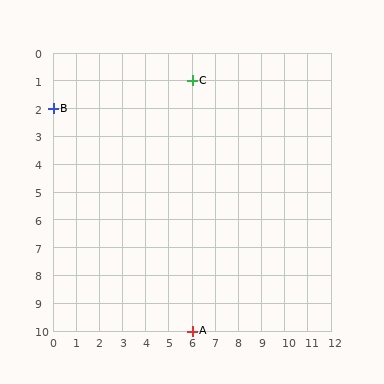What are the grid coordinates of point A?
Point A is at grid coordinates (6, 10).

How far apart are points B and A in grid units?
Points B and A are 6 columns and 8 rows apart (about 10.0 grid units diagonally).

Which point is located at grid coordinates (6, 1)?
Point C is at (6, 1).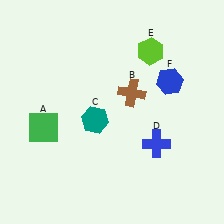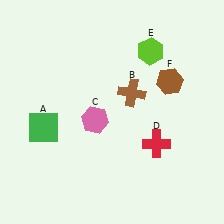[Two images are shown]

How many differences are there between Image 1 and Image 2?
There are 3 differences between the two images.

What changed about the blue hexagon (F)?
In Image 1, F is blue. In Image 2, it changed to brown.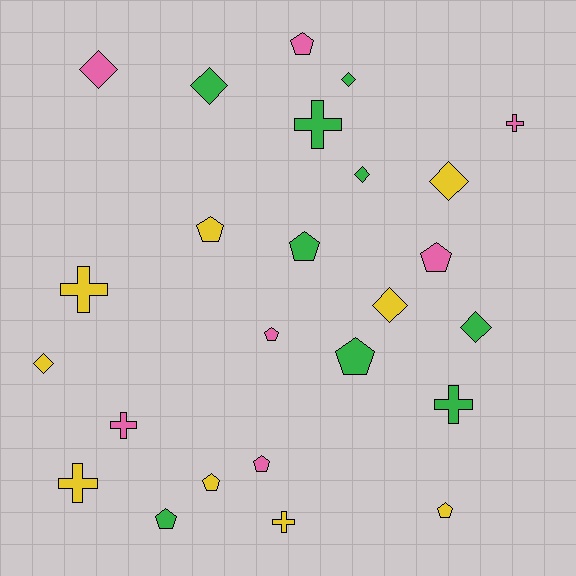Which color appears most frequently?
Yellow, with 9 objects.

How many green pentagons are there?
There are 3 green pentagons.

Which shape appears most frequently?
Pentagon, with 10 objects.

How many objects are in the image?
There are 25 objects.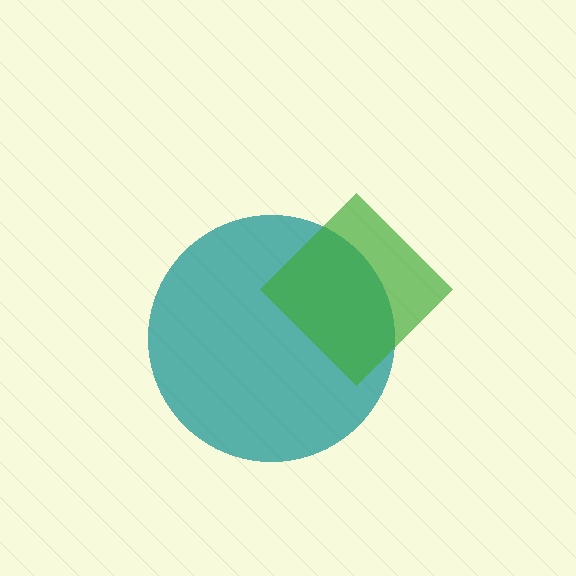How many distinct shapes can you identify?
There are 2 distinct shapes: a teal circle, a green diamond.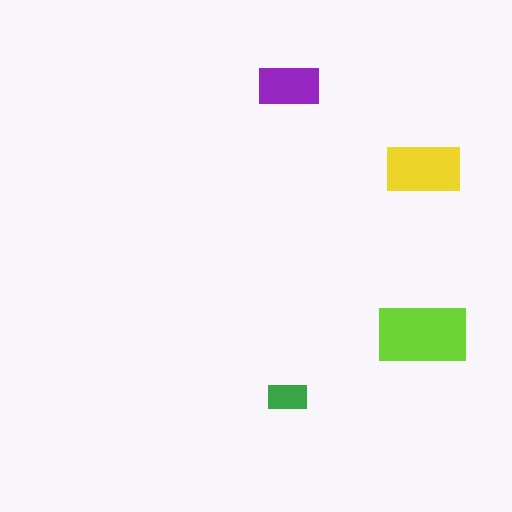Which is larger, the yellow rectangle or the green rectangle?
The yellow one.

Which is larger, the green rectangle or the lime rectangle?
The lime one.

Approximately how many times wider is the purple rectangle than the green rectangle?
About 1.5 times wider.